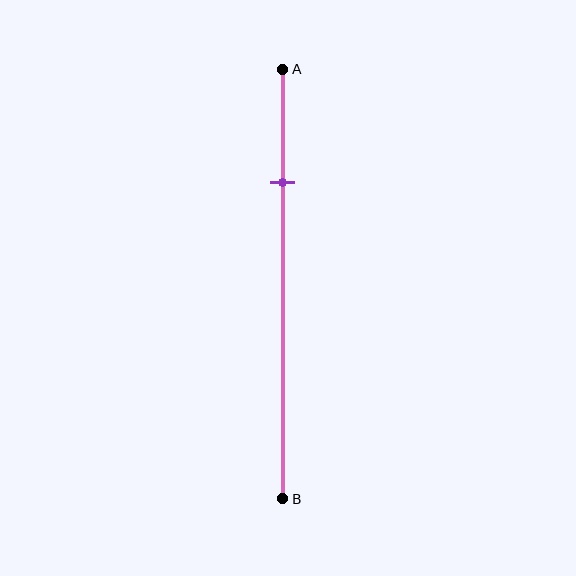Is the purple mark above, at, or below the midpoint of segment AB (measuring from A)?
The purple mark is above the midpoint of segment AB.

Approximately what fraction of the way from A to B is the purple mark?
The purple mark is approximately 25% of the way from A to B.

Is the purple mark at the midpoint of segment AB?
No, the mark is at about 25% from A, not at the 50% midpoint.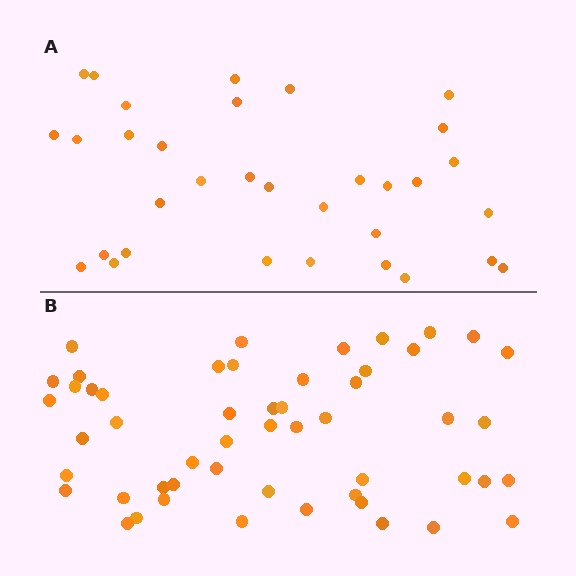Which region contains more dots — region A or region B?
Region B (the bottom region) has more dots.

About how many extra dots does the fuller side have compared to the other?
Region B has approximately 20 more dots than region A.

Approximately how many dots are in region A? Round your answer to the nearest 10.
About 30 dots. (The exact count is 33, which rounds to 30.)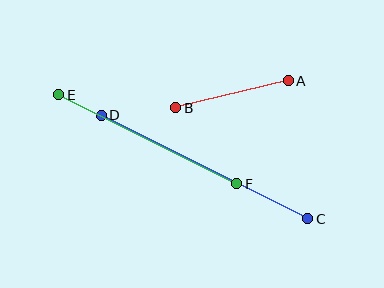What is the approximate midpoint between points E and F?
The midpoint is at approximately (148, 139) pixels.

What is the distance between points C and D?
The distance is approximately 231 pixels.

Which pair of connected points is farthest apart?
Points C and D are farthest apart.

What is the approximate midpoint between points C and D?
The midpoint is at approximately (204, 167) pixels.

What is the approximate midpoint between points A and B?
The midpoint is at approximately (232, 94) pixels.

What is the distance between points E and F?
The distance is approximately 199 pixels.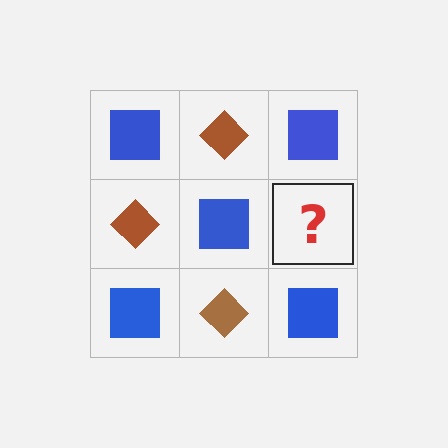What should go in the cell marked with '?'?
The missing cell should contain a brown diamond.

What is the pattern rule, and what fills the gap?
The rule is that it alternates blue square and brown diamond in a checkerboard pattern. The gap should be filled with a brown diamond.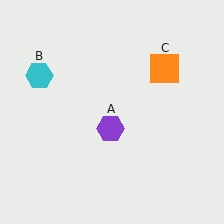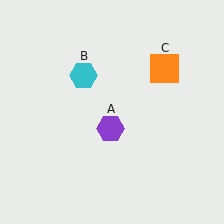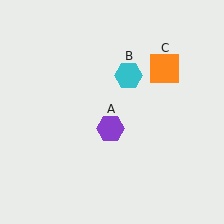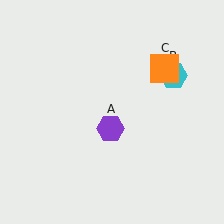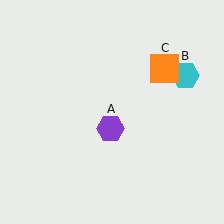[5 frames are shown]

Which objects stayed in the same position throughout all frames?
Purple hexagon (object A) and orange square (object C) remained stationary.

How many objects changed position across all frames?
1 object changed position: cyan hexagon (object B).